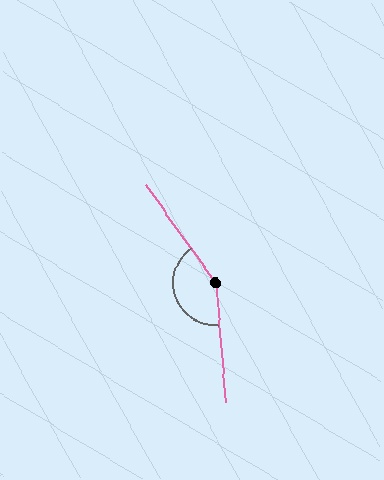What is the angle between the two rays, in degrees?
Approximately 149 degrees.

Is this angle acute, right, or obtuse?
It is obtuse.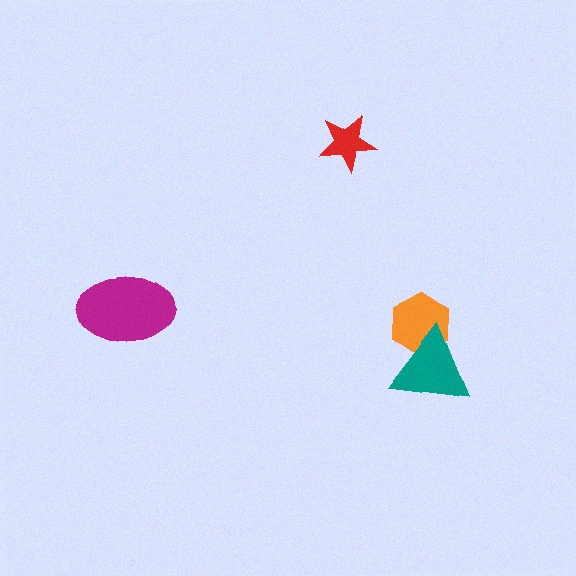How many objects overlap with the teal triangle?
1 object overlaps with the teal triangle.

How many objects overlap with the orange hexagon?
1 object overlaps with the orange hexagon.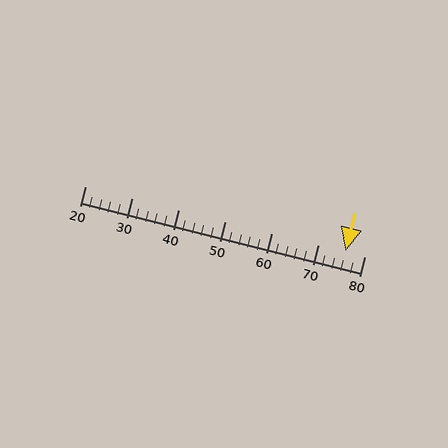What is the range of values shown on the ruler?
The ruler shows values from 20 to 80.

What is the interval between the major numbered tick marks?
The major tick marks are spaced 10 units apart.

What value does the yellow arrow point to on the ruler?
The yellow arrow points to approximately 76.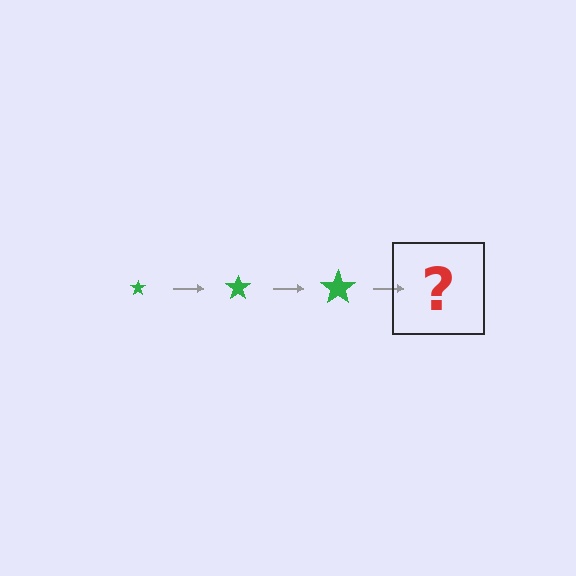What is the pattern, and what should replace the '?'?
The pattern is that the star gets progressively larger each step. The '?' should be a green star, larger than the previous one.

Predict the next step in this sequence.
The next step is a green star, larger than the previous one.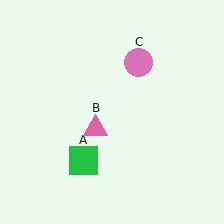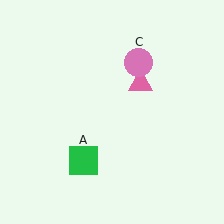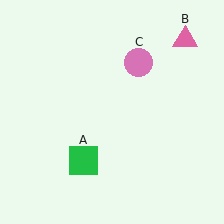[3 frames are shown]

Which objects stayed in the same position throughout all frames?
Green square (object A) and pink circle (object C) remained stationary.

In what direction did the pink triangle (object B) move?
The pink triangle (object B) moved up and to the right.